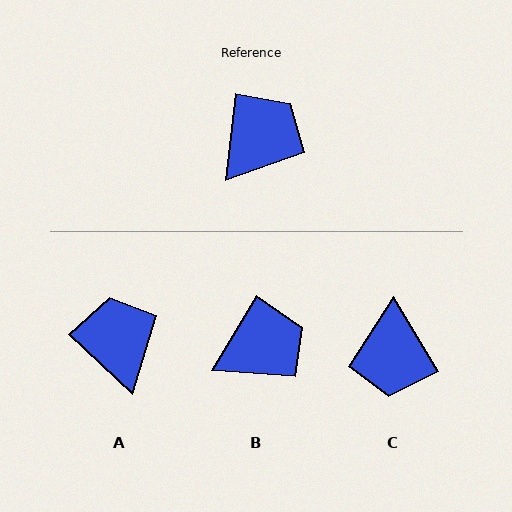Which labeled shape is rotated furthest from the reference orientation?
C, about 142 degrees away.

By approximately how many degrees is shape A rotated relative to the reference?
Approximately 53 degrees counter-clockwise.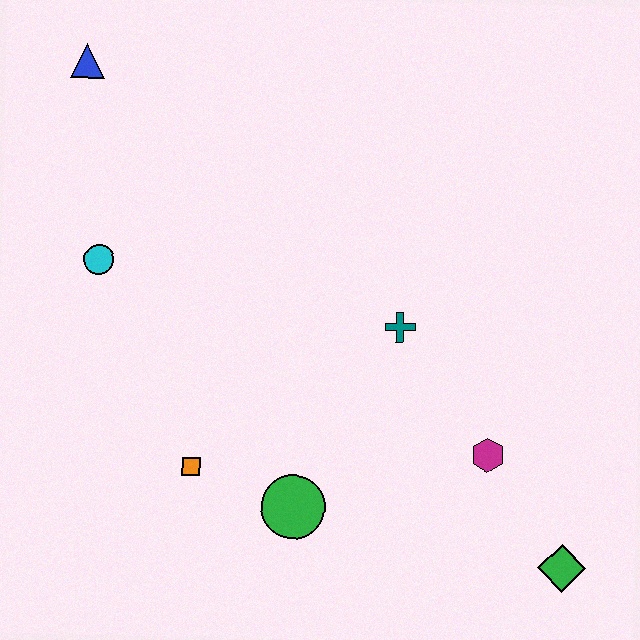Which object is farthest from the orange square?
The blue triangle is farthest from the orange square.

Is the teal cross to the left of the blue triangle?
No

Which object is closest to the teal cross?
The magenta hexagon is closest to the teal cross.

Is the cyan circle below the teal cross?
No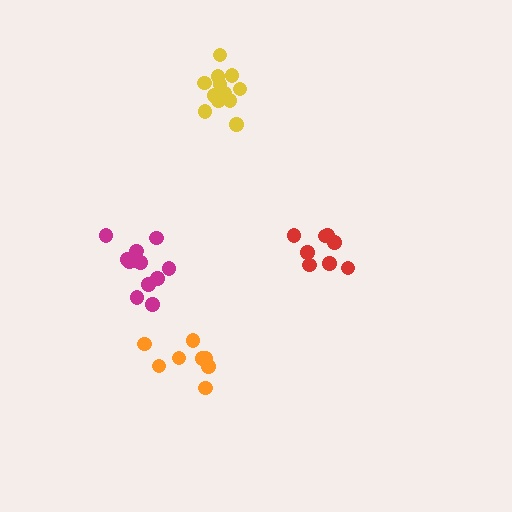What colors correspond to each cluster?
The clusters are colored: magenta, red, orange, yellow.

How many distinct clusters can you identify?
There are 4 distinct clusters.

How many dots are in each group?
Group 1: 12 dots, Group 2: 8 dots, Group 3: 8 dots, Group 4: 12 dots (40 total).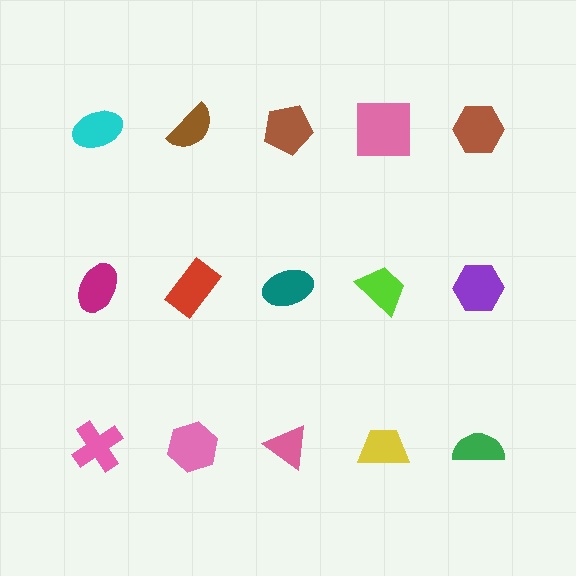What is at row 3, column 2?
A pink hexagon.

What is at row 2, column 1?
A magenta ellipse.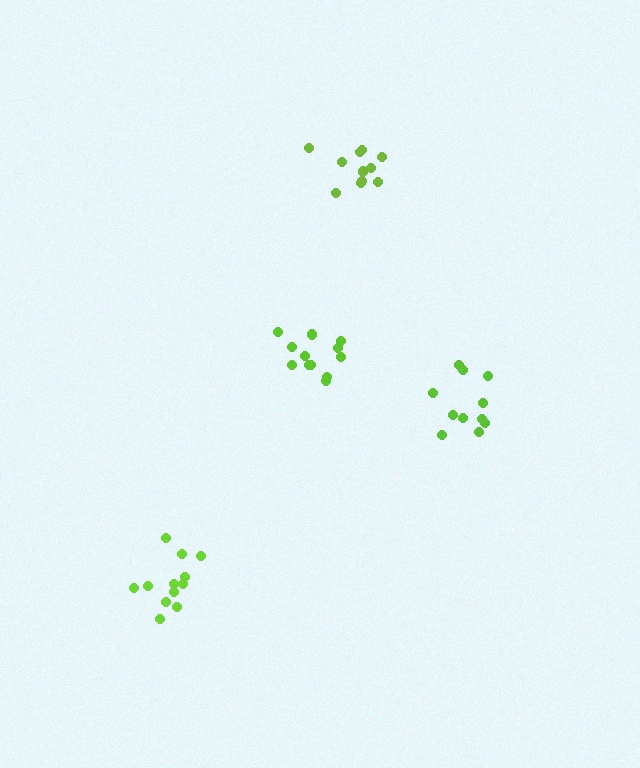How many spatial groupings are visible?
There are 4 spatial groupings.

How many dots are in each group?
Group 1: 12 dots, Group 2: 12 dots, Group 3: 11 dots, Group 4: 11 dots (46 total).